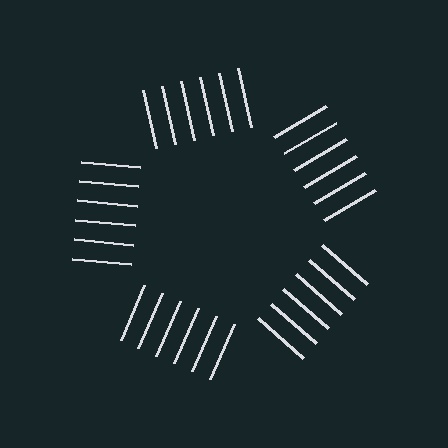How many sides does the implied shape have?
5 sides — the line-ends trace a pentagon.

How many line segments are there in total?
30 — 6 along each of the 5 edges.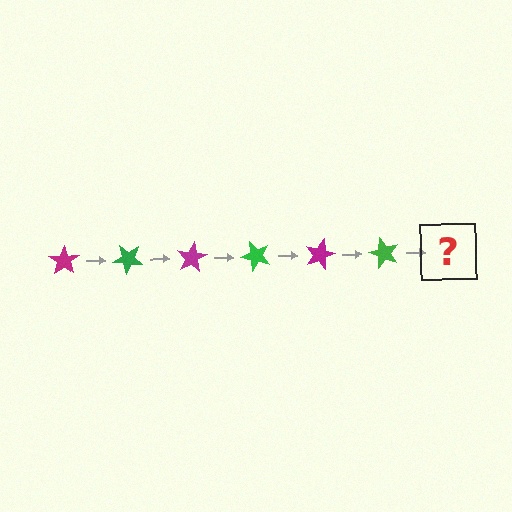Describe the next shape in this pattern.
It should be a magenta star, rotated 240 degrees from the start.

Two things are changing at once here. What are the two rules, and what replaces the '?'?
The two rules are that it rotates 40 degrees each step and the color cycles through magenta and green. The '?' should be a magenta star, rotated 240 degrees from the start.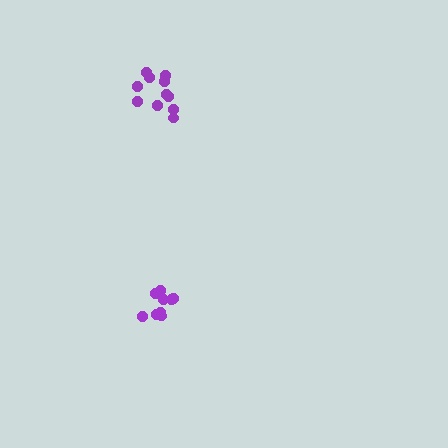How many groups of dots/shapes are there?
There are 2 groups.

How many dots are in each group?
Group 1: 11 dots, Group 2: 9 dots (20 total).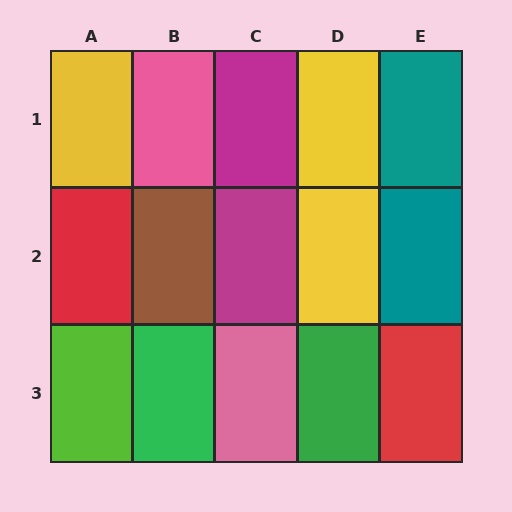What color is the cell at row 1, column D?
Yellow.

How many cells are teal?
2 cells are teal.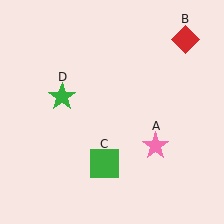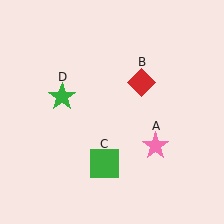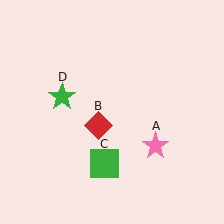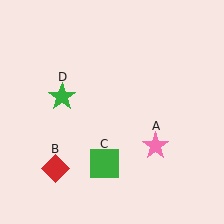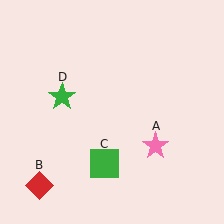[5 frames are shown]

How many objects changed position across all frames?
1 object changed position: red diamond (object B).